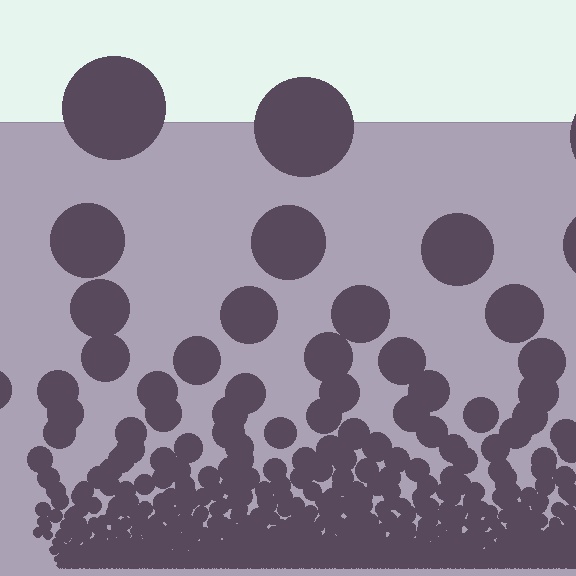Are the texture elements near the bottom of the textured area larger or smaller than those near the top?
Smaller. The gradient is inverted — elements near the bottom are smaller and denser.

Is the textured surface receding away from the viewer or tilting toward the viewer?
The surface appears to tilt toward the viewer. Texture elements get larger and sparser toward the top.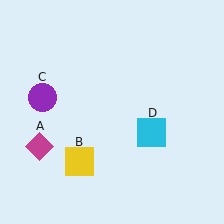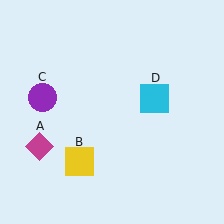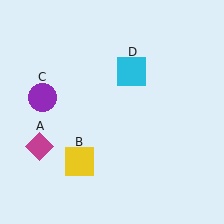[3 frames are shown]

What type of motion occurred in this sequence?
The cyan square (object D) rotated counterclockwise around the center of the scene.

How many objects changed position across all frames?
1 object changed position: cyan square (object D).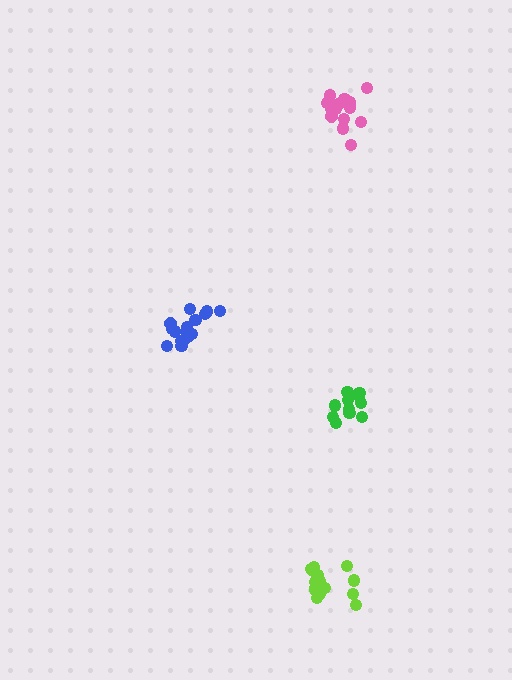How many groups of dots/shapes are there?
There are 4 groups.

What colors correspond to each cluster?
The clusters are colored: lime, pink, green, blue.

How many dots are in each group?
Group 1: 15 dots, Group 2: 15 dots, Group 3: 11 dots, Group 4: 16 dots (57 total).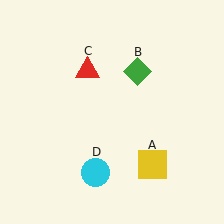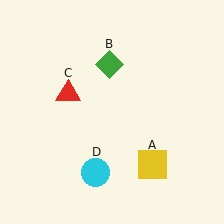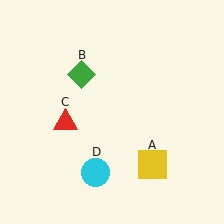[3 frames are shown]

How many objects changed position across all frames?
2 objects changed position: green diamond (object B), red triangle (object C).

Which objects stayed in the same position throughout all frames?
Yellow square (object A) and cyan circle (object D) remained stationary.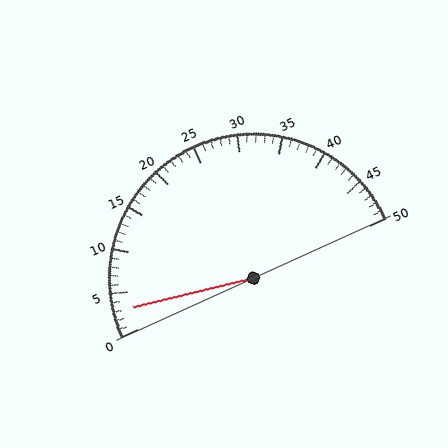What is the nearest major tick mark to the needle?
The nearest major tick mark is 5.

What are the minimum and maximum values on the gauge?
The gauge ranges from 0 to 50.